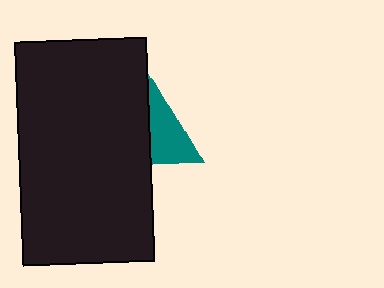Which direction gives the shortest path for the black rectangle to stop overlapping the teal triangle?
Moving left gives the shortest separation.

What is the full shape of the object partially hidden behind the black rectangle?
The partially hidden object is a teal triangle.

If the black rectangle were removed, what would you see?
You would see the complete teal triangle.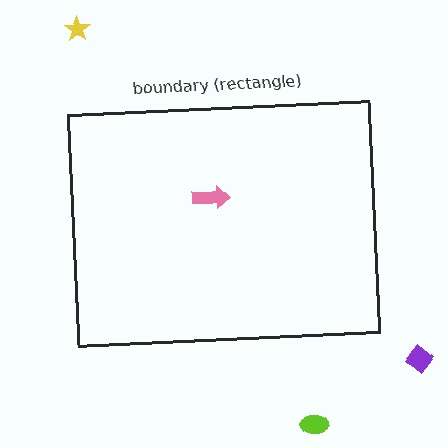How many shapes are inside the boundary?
1 inside, 3 outside.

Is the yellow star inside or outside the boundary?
Outside.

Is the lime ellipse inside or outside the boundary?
Outside.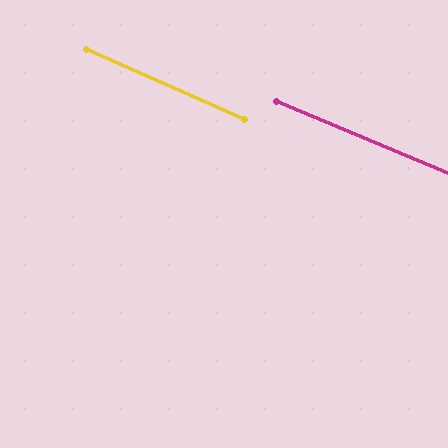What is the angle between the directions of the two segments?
Approximately 1 degree.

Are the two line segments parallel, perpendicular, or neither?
Parallel — their directions differ by only 1.1°.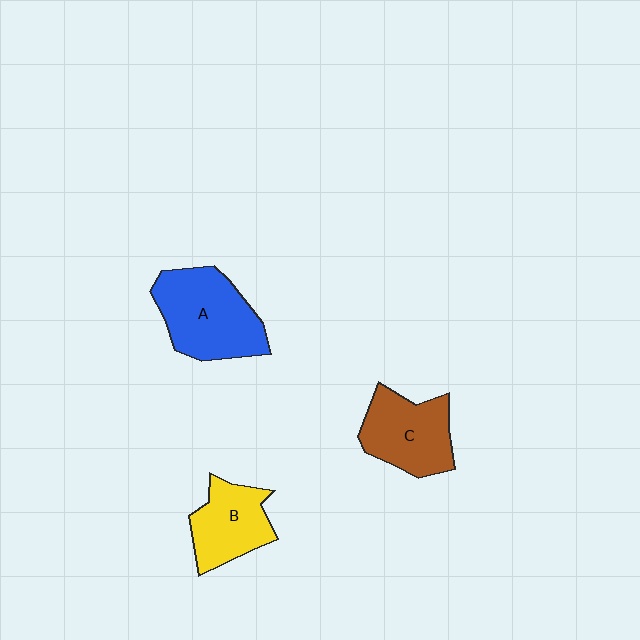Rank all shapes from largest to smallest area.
From largest to smallest: A (blue), C (brown), B (yellow).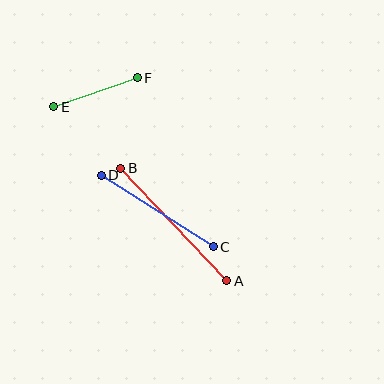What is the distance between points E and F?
The distance is approximately 89 pixels.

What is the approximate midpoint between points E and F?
The midpoint is at approximately (95, 92) pixels.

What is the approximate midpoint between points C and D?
The midpoint is at approximately (157, 211) pixels.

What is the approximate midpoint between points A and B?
The midpoint is at approximately (174, 225) pixels.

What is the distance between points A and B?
The distance is approximately 155 pixels.